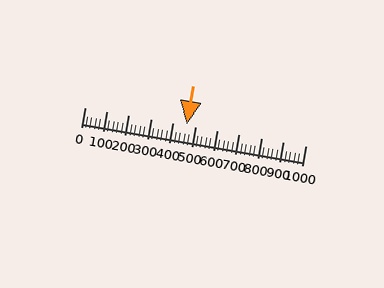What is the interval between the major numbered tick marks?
The major tick marks are spaced 100 units apart.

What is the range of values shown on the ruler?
The ruler shows values from 0 to 1000.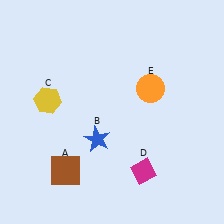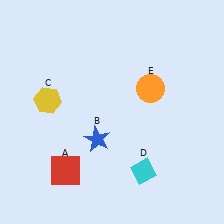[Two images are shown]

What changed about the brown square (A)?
In Image 1, A is brown. In Image 2, it changed to red.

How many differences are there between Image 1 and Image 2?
There are 2 differences between the two images.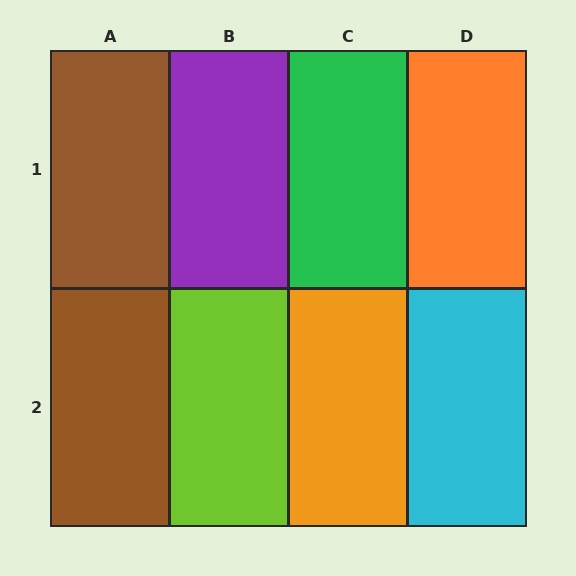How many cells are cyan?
1 cell is cyan.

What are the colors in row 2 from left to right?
Brown, lime, orange, cyan.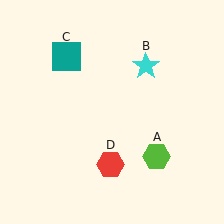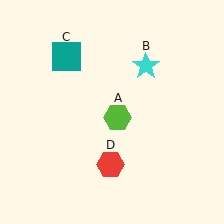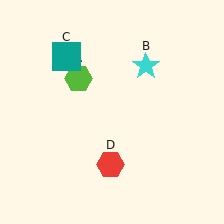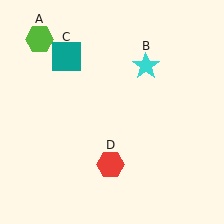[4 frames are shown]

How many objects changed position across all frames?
1 object changed position: lime hexagon (object A).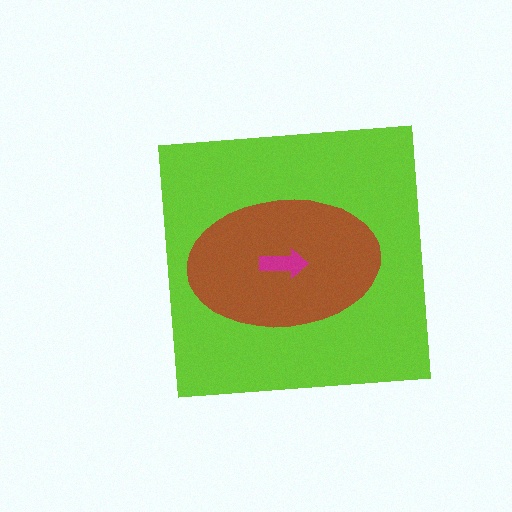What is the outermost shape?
The lime square.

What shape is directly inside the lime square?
The brown ellipse.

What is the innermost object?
The magenta arrow.